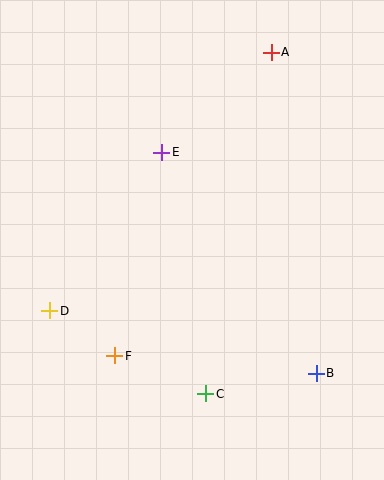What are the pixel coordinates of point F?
Point F is at (115, 356).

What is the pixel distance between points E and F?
The distance between E and F is 209 pixels.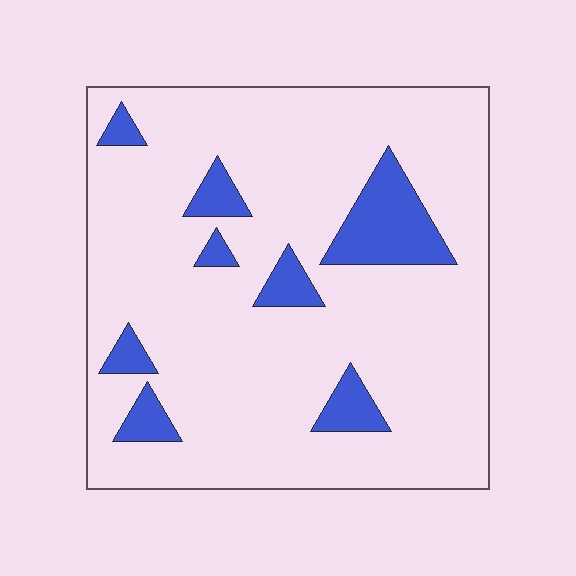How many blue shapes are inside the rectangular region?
8.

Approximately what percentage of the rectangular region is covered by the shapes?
Approximately 15%.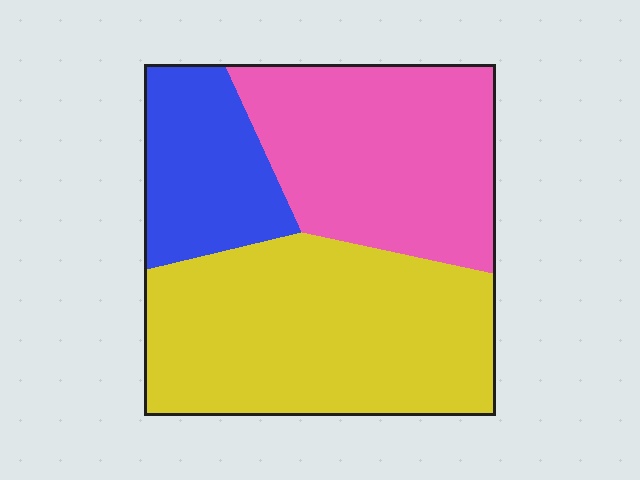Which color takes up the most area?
Yellow, at roughly 45%.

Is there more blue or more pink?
Pink.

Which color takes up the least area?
Blue, at roughly 20%.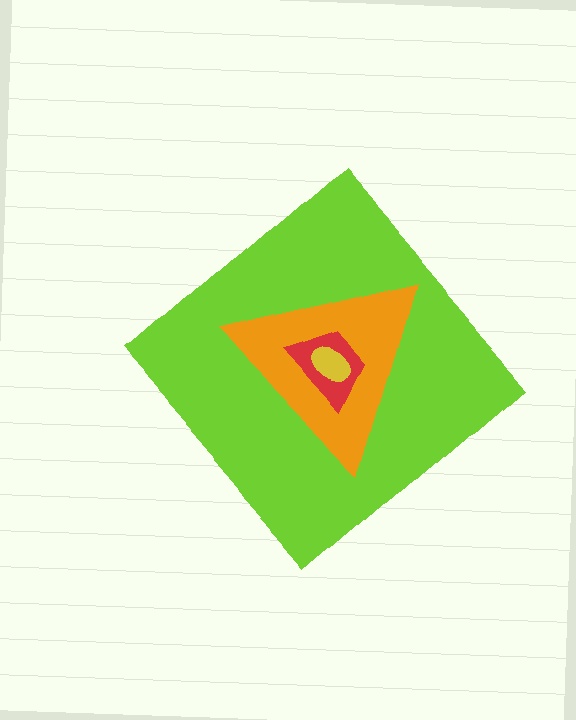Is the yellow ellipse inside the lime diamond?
Yes.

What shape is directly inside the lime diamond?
The orange triangle.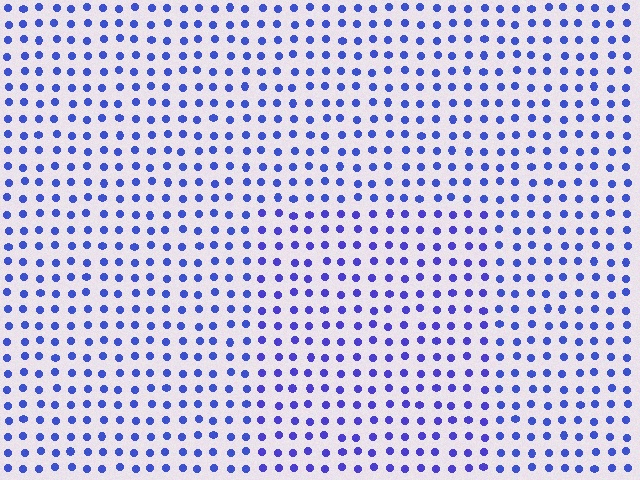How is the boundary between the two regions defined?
The boundary is defined purely by a slight shift in hue (about 15 degrees). Spacing, size, and orientation are identical on both sides.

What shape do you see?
I see a rectangle.